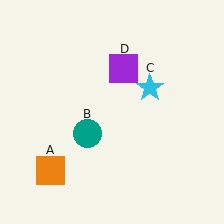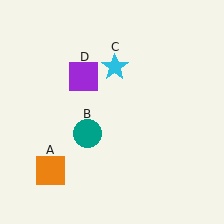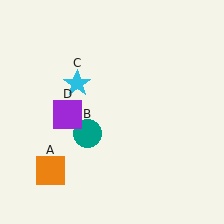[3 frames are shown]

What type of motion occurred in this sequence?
The cyan star (object C), purple square (object D) rotated counterclockwise around the center of the scene.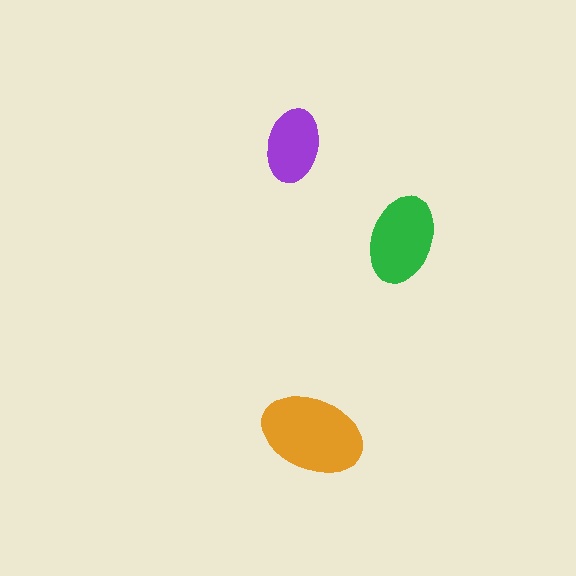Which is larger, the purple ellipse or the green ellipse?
The green one.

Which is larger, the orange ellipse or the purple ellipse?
The orange one.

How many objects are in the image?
There are 3 objects in the image.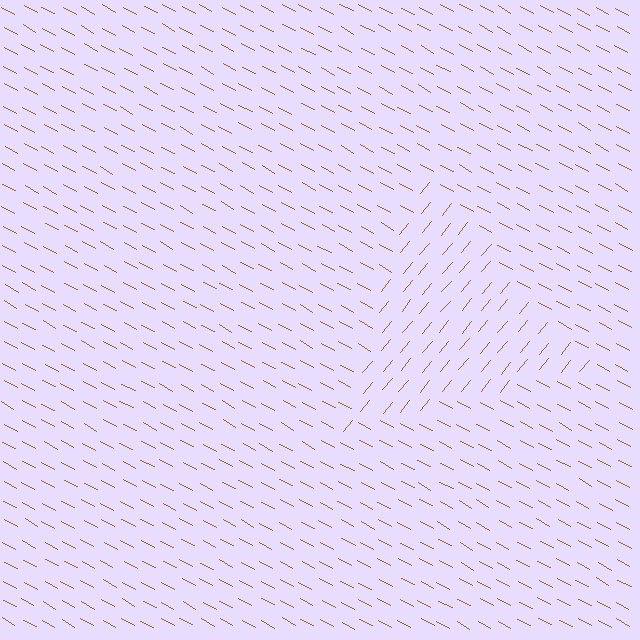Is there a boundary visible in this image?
Yes, there is a texture boundary formed by a change in line orientation.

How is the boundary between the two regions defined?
The boundary is defined purely by a change in line orientation (approximately 78 degrees difference). All lines are the same color and thickness.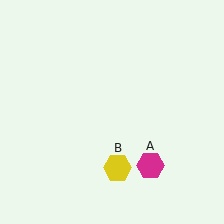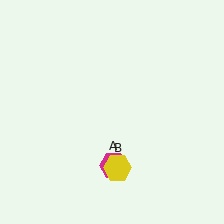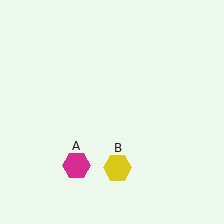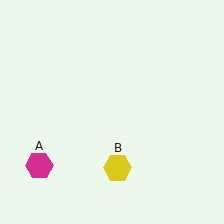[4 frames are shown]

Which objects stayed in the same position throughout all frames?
Yellow hexagon (object B) remained stationary.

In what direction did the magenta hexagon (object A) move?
The magenta hexagon (object A) moved left.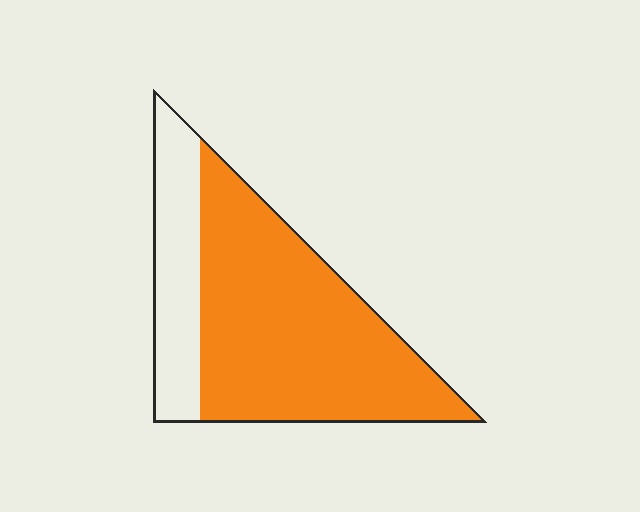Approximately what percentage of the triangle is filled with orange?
Approximately 75%.